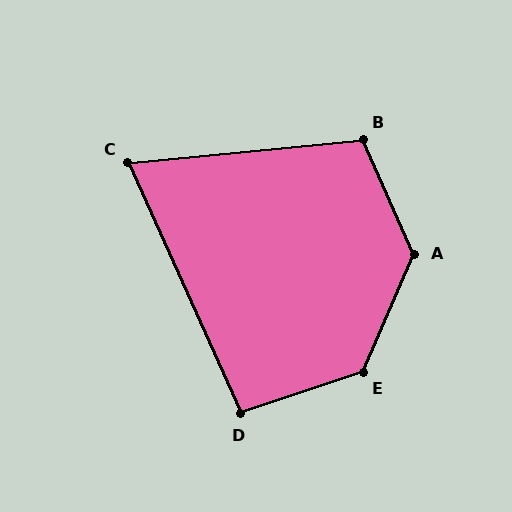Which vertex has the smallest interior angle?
C, at approximately 71 degrees.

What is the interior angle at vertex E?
Approximately 132 degrees (obtuse).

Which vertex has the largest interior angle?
A, at approximately 133 degrees.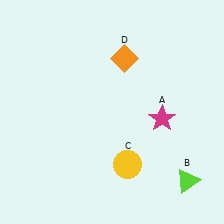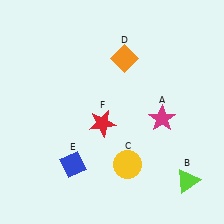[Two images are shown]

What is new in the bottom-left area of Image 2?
A red star (F) was added in the bottom-left area of Image 2.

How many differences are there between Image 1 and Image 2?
There are 2 differences between the two images.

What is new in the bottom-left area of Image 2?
A blue diamond (E) was added in the bottom-left area of Image 2.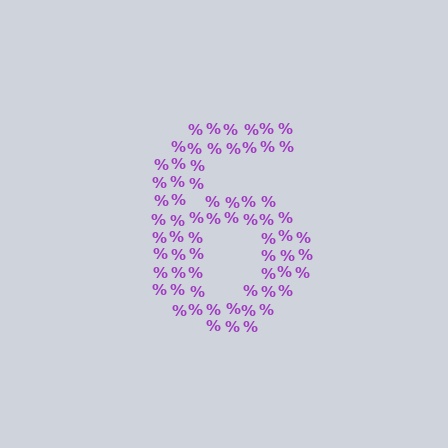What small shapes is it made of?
It is made of small percent signs.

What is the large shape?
The large shape is the digit 6.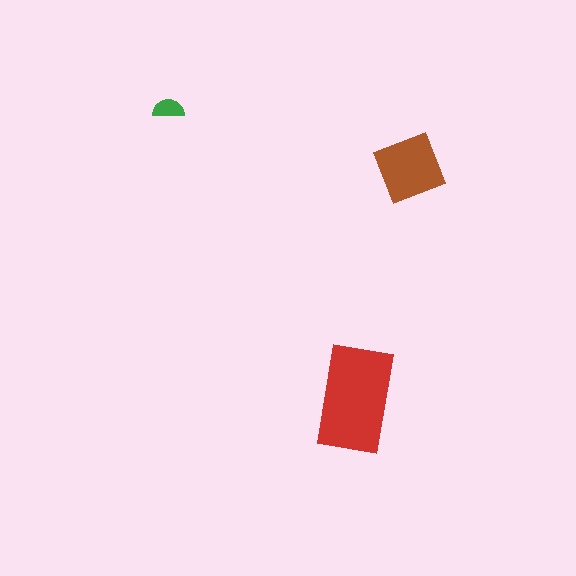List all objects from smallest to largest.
The green semicircle, the brown diamond, the red rectangle.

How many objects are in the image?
There are 3 objects in the image.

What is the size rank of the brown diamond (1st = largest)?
2nd.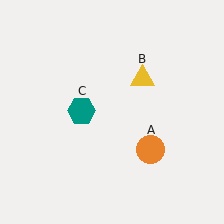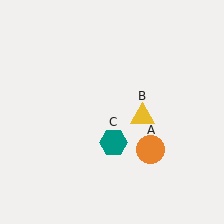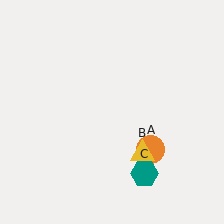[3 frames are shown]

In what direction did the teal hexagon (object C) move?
The teal hexagon (object C) moved down and to the right.